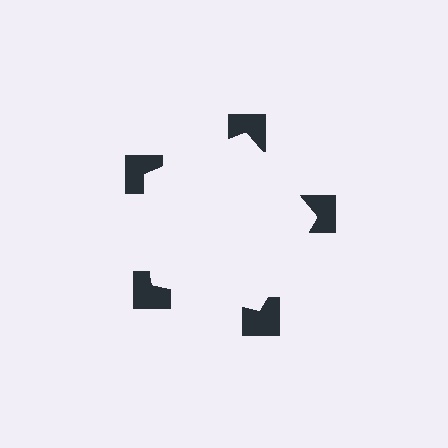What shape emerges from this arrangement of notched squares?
An illusory pentagon — its edges are inferred from the aligned wedge cuts in the notched squares, not physically drawn.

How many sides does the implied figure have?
5 sides.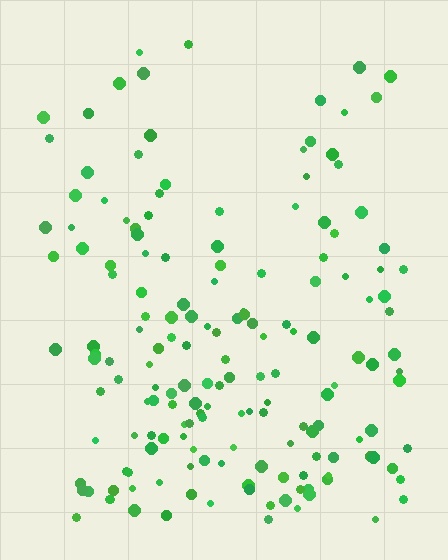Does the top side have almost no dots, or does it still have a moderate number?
Still a moderate number, just noticeably fewer than the bottom.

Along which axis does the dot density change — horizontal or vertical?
Vertical.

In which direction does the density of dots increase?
From top to bottom, with the bottom side densest.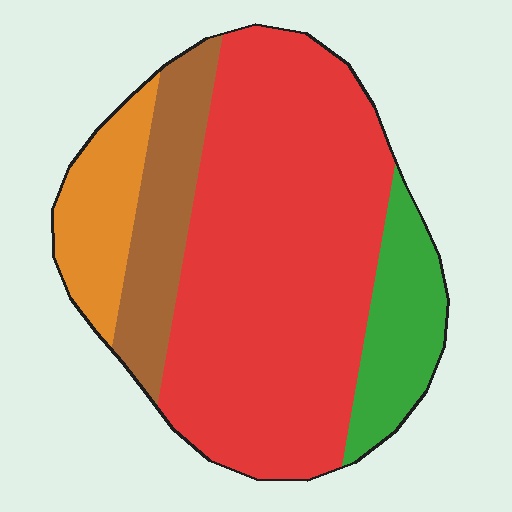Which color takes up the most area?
Red, at roughly 60%.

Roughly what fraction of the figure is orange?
Orange covers about 10% of the figure.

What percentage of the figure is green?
Green takes up about one eighth (1/8) of the figure.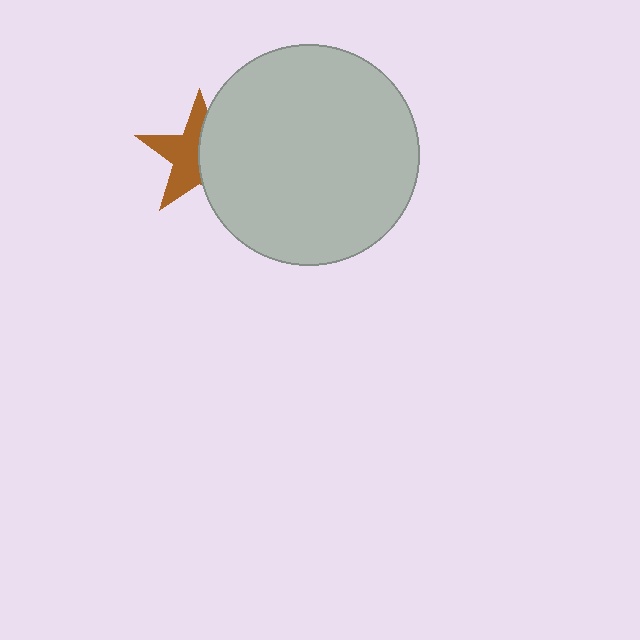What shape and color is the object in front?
The object in front is a light gray circle.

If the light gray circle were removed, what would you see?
You would see the complete brown star.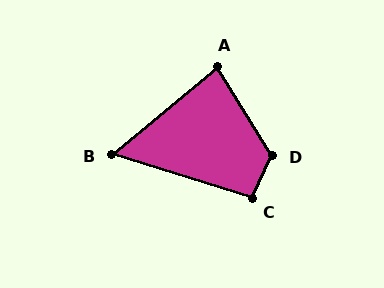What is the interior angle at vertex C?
Approximately 98 degrees (obtuse).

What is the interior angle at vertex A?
Approximately 82 degrees (acute).